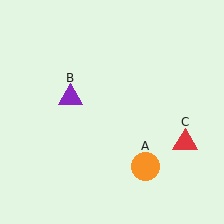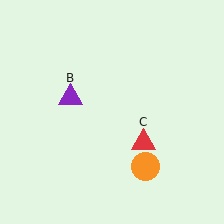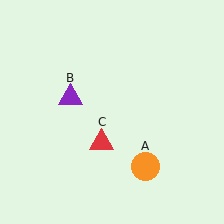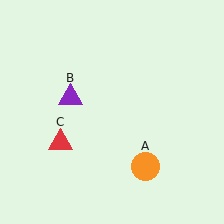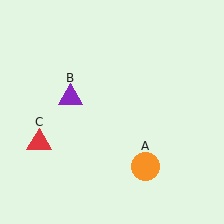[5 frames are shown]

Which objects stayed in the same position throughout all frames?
Orange circle (object A) and purple triangle (object B) remained stationary.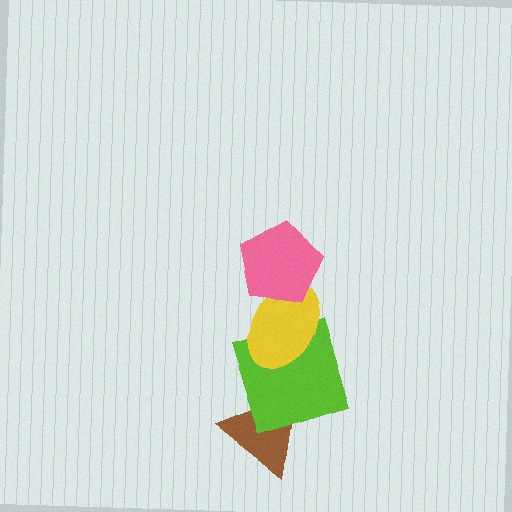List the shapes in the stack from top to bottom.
From top to bottom: the pink pentagon, the yellow ellipse, the lime square, the brown triangle.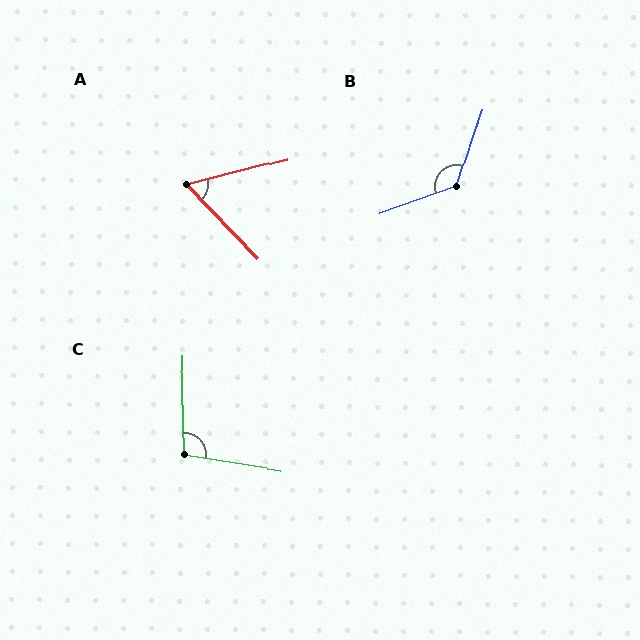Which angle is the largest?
B, at approximately 128 degrees.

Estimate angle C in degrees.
Approximately 101 degrees.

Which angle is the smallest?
A, at approximately 60 degrees.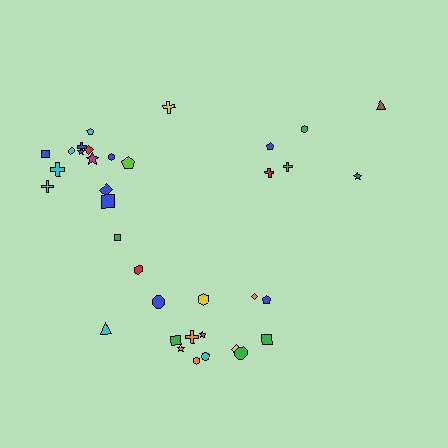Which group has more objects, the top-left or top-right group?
The top-left group.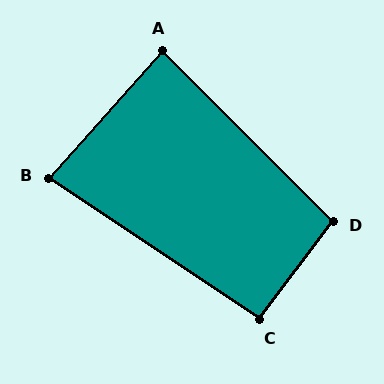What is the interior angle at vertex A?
Approximately 87 degrees (approximately right).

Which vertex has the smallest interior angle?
B, at approximately 82 degrees.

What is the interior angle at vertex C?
Approximately 93 degrees (approximately right).